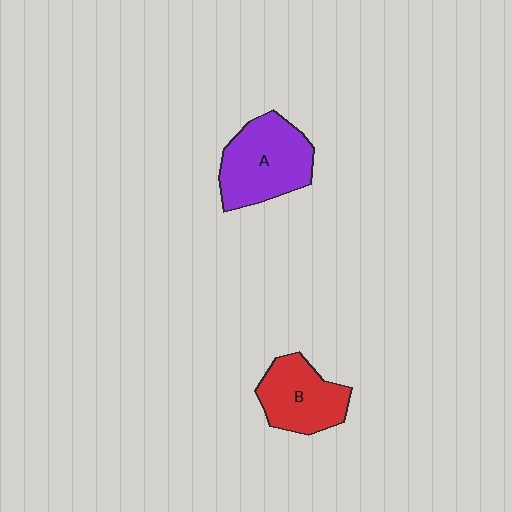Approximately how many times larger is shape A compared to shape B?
Approximately 1.3 times.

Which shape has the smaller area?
Shape B (red).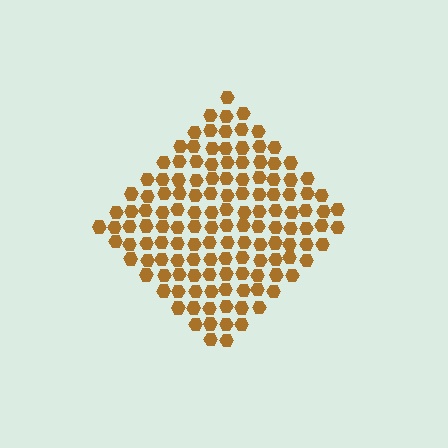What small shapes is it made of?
It is made of small hexagons.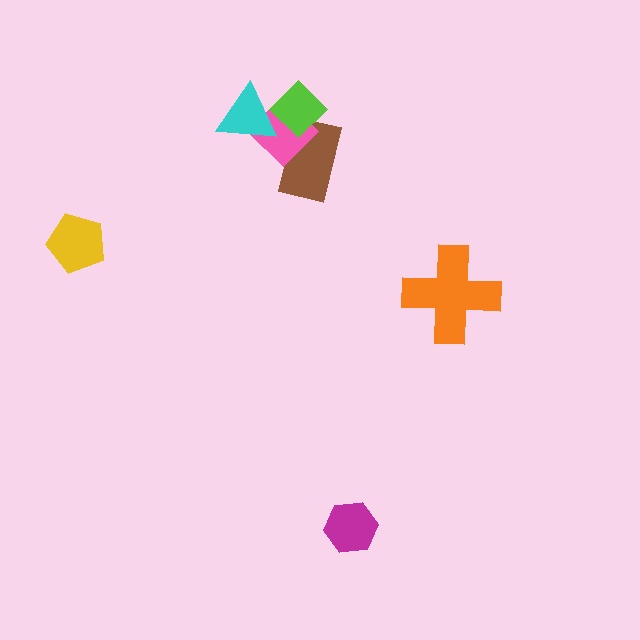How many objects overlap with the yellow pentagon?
0 objects overlap with the yellow pentagon.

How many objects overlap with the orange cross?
0 objects overlap with the orange cross.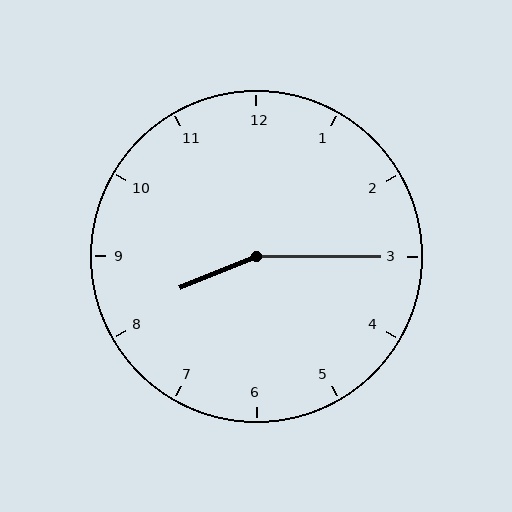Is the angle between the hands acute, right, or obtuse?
It is obtuse.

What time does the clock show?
8:15.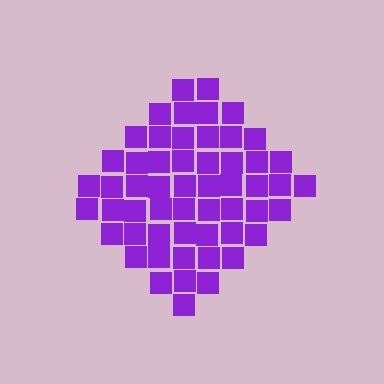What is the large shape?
The large shape is a diamond.